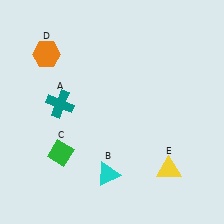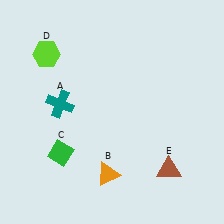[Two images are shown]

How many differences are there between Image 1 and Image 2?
There are 3 differences between the two images.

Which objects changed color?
B changed from cyan to orange. D changed from orange to lime. E changed from yellow to brown.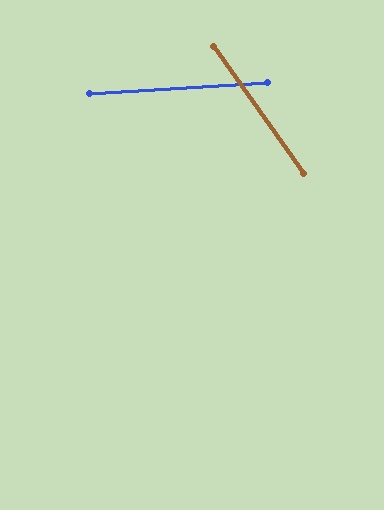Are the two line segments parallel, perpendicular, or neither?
Neither parallel nor perpendicular — they differ by about 58°.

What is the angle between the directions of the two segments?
Approximately 58 degrees.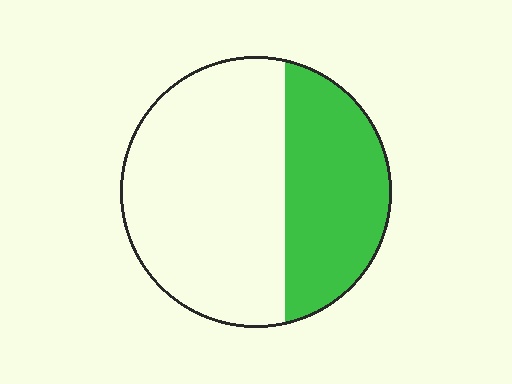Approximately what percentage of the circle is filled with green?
Approximately 35%.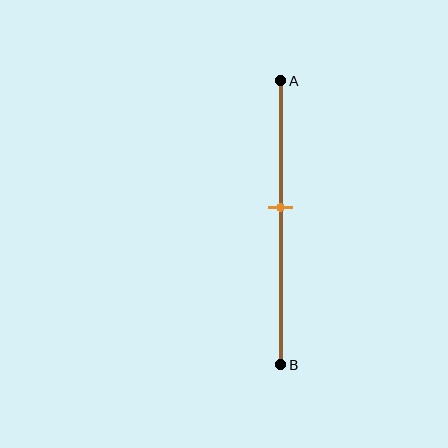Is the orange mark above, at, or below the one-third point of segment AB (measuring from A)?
The orange mark is below the one-third point of segment AB.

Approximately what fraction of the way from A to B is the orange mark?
The orange mark is approximately 45% of the way from A to B.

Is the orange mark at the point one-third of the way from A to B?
No, the mark is at about 45% from A, not at the 33% one-third point.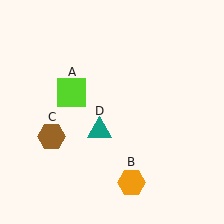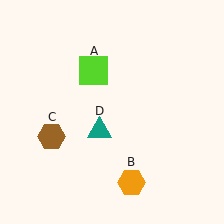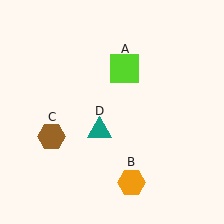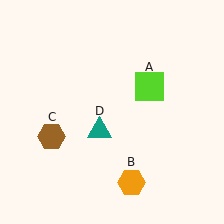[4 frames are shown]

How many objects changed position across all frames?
1 object changed position: lime square (object A).